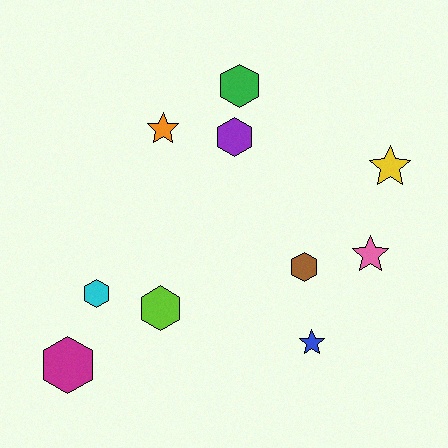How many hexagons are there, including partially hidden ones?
There are 6 hexagons.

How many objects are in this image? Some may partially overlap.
There are 10 objects.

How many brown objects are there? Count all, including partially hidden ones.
There is 1 brown object.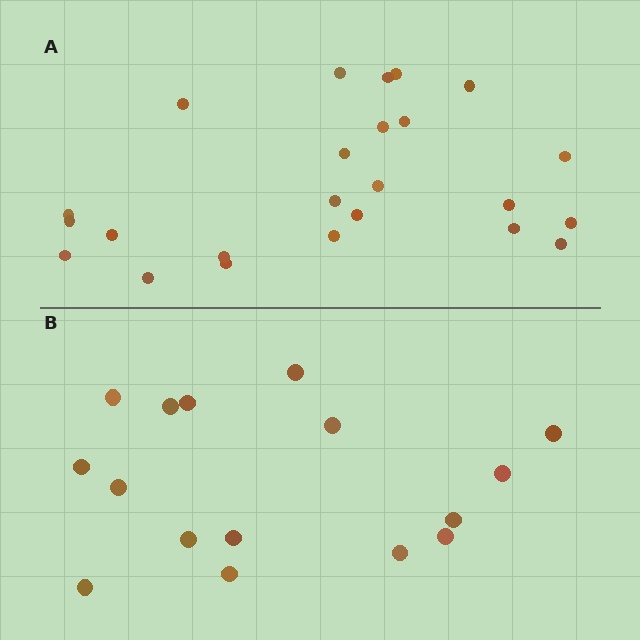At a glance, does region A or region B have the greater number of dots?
Region A (the top region) has more dots.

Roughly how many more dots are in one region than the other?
Region A has roughly 8 or so more dots than region B.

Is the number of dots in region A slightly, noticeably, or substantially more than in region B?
Region A has substantially more. The ratio is roughly 1.5 to 1.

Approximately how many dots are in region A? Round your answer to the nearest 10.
About 20 dots. (The exact count is 24, which rounds to 20.)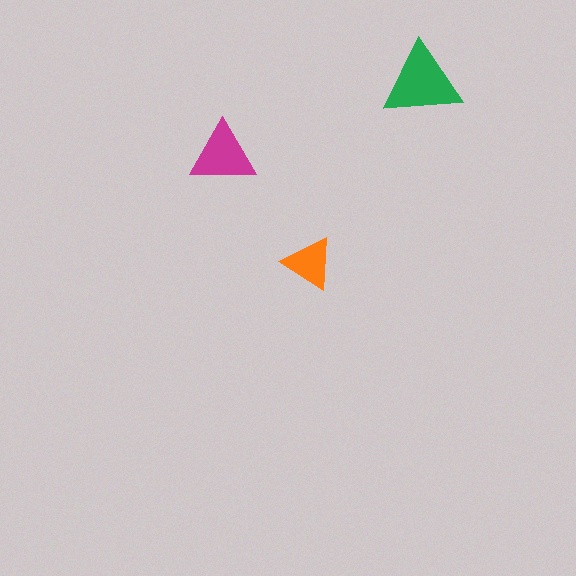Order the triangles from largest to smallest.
the green one, the magenta one, the orange one.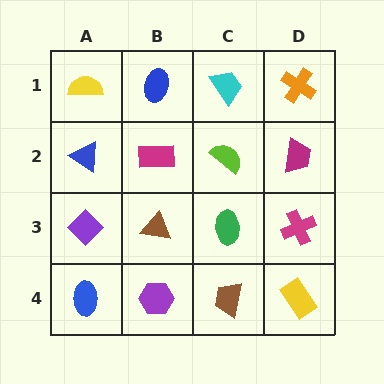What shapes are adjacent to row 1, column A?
A blue triangle (row 2, column A), a blue ellipse (row 1, column B).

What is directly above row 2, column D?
An orange cross.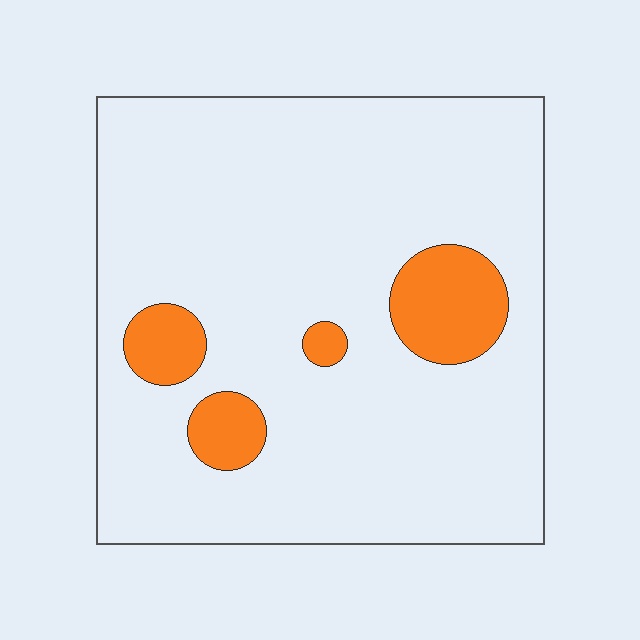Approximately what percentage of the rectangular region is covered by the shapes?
Approximately 10%.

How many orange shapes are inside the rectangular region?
4.